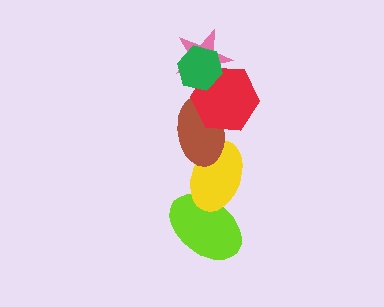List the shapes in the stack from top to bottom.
From top to bottom: the green hexagon, the pink star, the red hexagon, the brown ellipse, the yellow ellipse, the lime ellipse.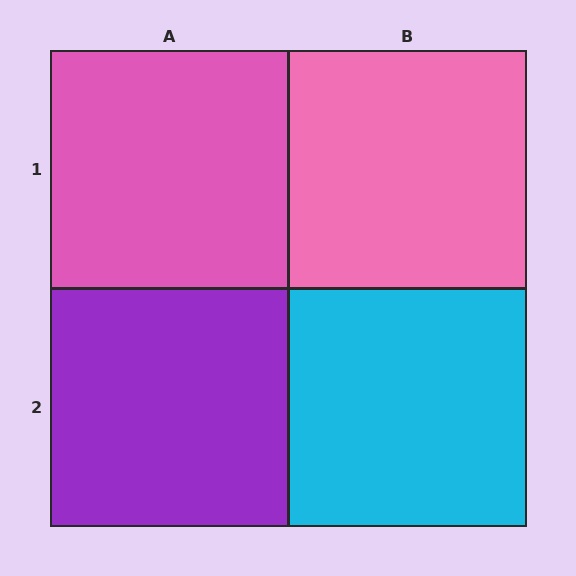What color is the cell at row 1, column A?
Pink.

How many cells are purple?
1 cell is purple.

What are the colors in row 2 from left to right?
Purple, cyan.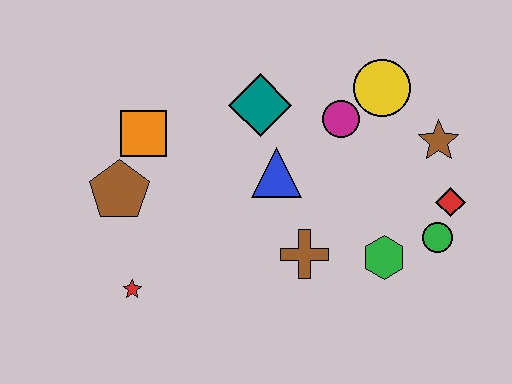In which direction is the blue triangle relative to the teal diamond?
The blue triangle is below the teal diamond.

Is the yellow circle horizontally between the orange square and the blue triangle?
No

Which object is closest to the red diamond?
The green circle is closest to the red diamond.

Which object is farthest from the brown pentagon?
The red diamond is farthest from the brown pentagon.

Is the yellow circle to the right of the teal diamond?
Yes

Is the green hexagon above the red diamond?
No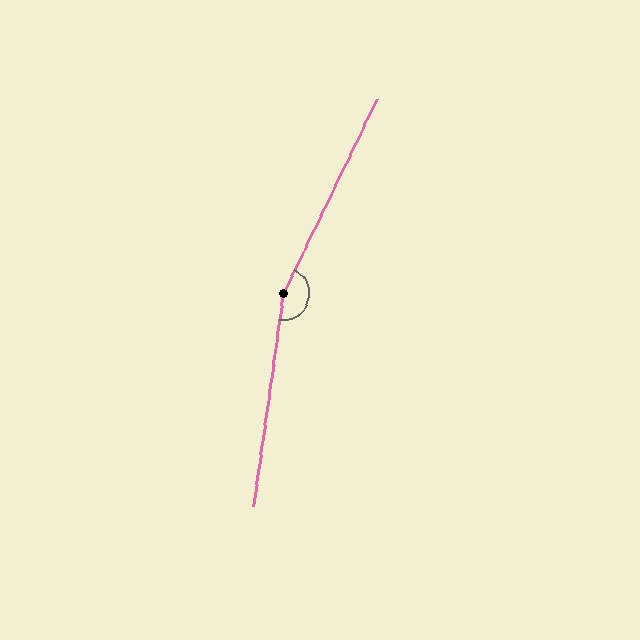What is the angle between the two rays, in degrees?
Approximately 162 degrees.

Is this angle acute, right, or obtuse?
It is obtuse.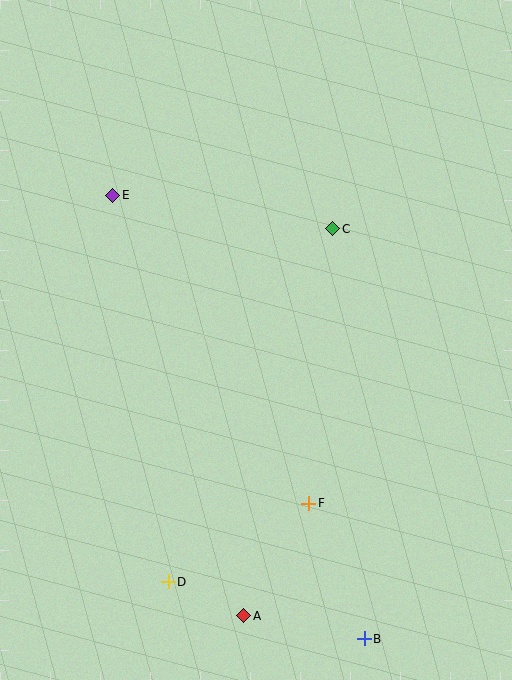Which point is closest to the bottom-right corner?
Point B is closest to the bottom-right corner.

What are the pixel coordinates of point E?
Point E is at (113, 195).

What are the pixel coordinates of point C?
Point C is at (333, 229).